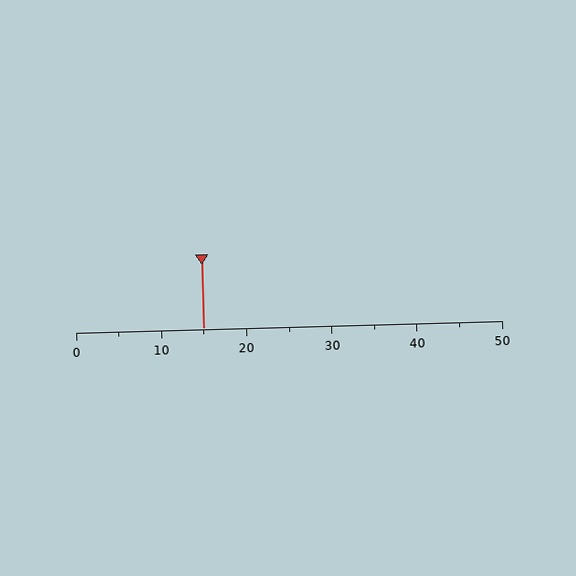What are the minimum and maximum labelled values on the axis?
The axis runs from 0 to 50.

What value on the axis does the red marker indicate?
The marker indicates approximately 15.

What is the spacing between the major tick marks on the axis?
The major ticks are spaced 10 apart.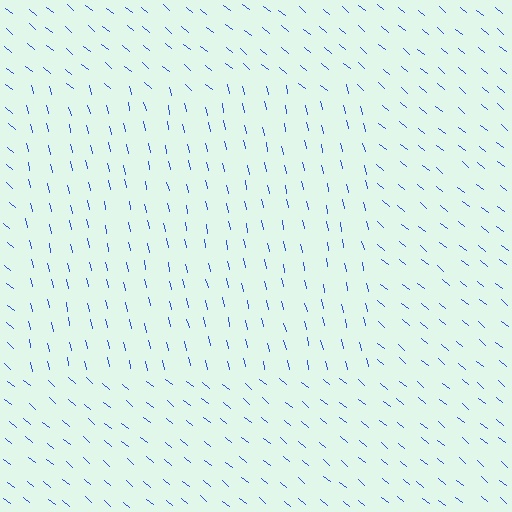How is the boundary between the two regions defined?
The boundary is defined purely by a change in line orientation (approximately 38 degrees difference). All lines are the same color and thickness.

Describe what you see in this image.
The image is filled with small blue line segments. A rectangle region in the image has lines oriented differently from the surrounding lines, creating a visible texture boundary.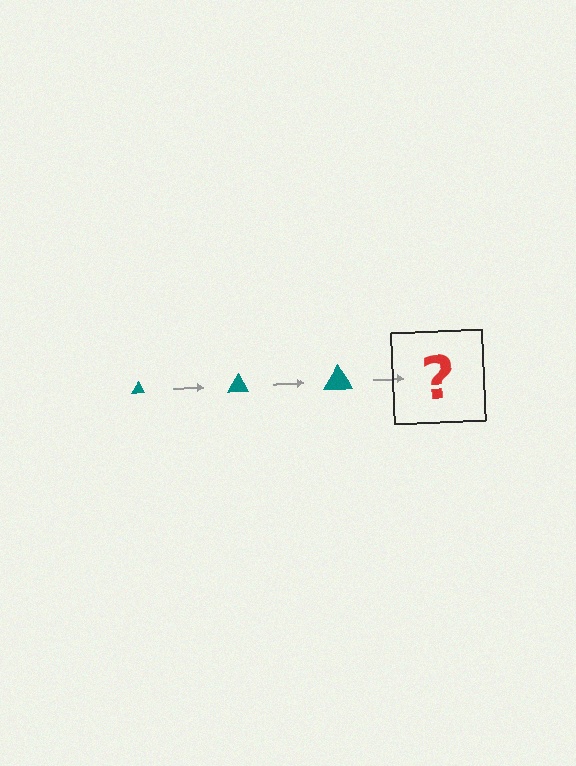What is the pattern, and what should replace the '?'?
The pattern is that the triangle gets progressively larger each step. The '?' should be a teal triangle, larger than the previous one.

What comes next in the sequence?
The next element should be a teal triangle, larger than the previous one.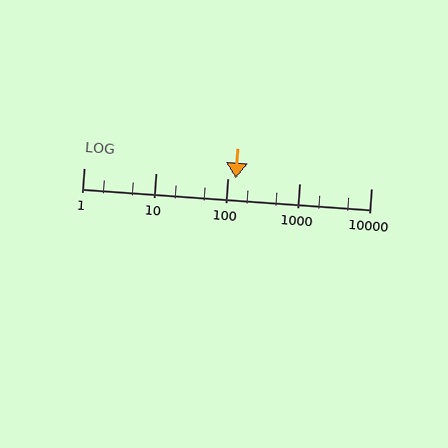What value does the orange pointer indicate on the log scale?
The pointer indicates approximately 130.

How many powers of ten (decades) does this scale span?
The scale spans 4 decades, from 1 to 10000.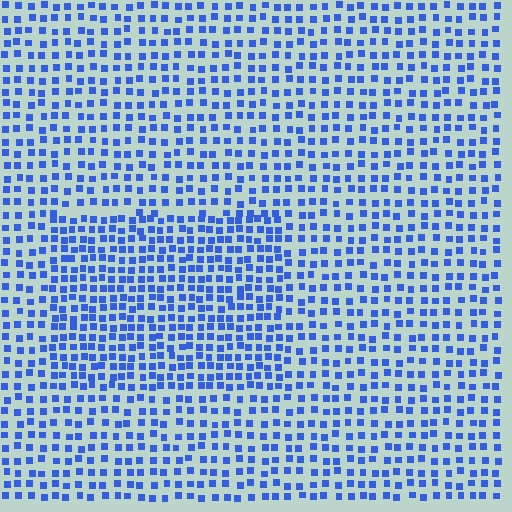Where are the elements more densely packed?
The elements are more densely packed inside the rectangle boundary.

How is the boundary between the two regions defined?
The boundary is defined by a change in element density (approximately 1.6x ratio). All elements are the same color, size, and shape.